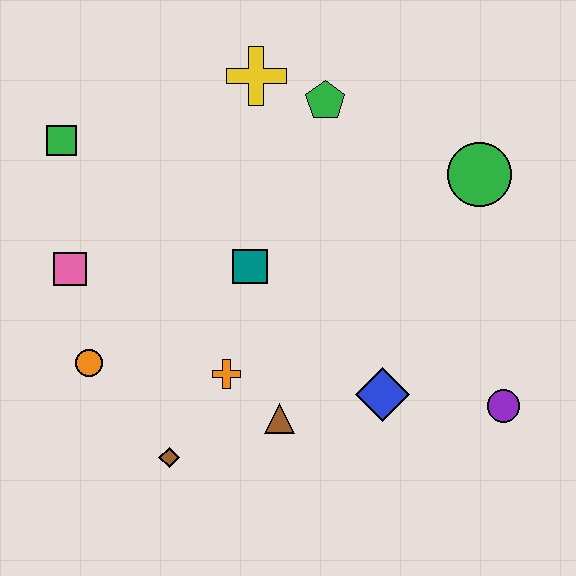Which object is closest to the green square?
The pink square is closest to the green square.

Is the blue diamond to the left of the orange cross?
No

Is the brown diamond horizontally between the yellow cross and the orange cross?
No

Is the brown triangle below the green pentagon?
Yes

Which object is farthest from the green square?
The purple circle is farthest from the green square.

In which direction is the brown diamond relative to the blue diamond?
The brown diamond is to the left of the blue diamond.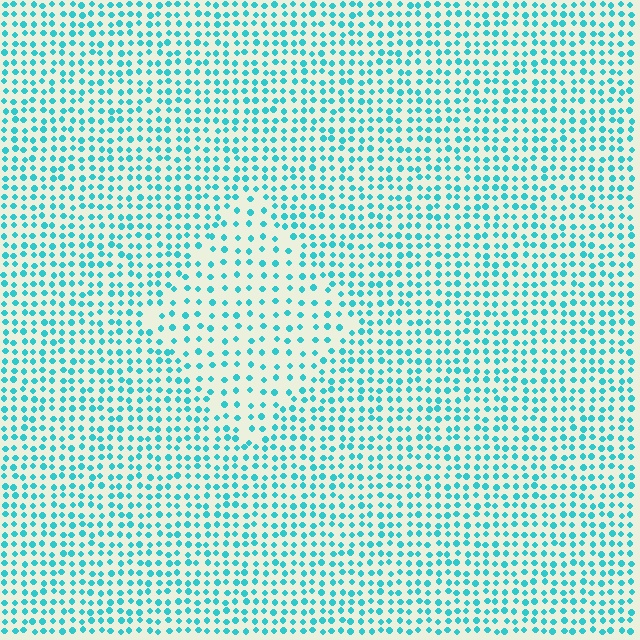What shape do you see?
I see a diamond.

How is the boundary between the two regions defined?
The boundary is defined by a change in element density (approximately 1.8x ratio). All elements are the same color, size, and shape.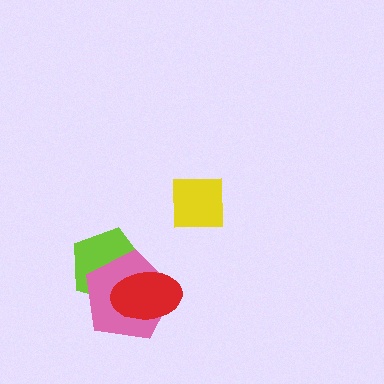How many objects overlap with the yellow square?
0 objects overlap with the yellow square.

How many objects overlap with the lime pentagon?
2 objects overlap with the lime pentagon.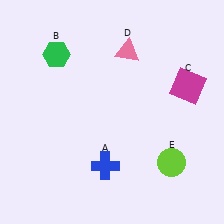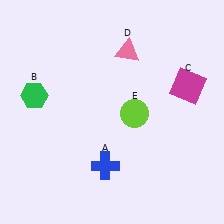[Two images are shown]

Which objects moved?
The objects that moved are: the green hexagon (B), the lime circle (E).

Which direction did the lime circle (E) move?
The lime circle (E) moved up.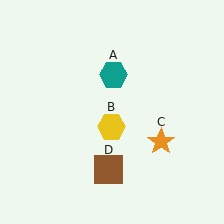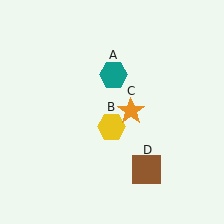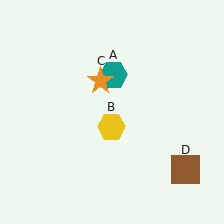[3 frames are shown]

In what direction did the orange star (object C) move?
The orange star (object C) moved up and to the left.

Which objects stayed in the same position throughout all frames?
Teal hexagon (object A) and yellow hexagon (object B) remained stationary.